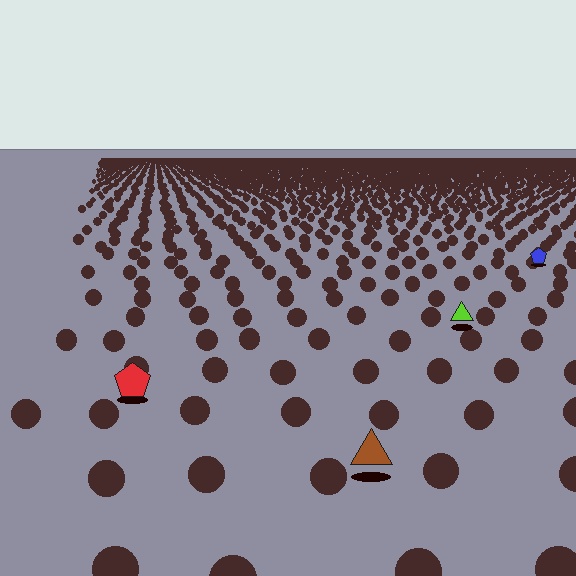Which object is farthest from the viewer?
The blue pentagon is farthest from the viewer. It appears smaller and the ground texture around it is denser.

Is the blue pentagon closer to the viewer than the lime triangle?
No. The lime triangle is closer — you can tell from the texture gradient: the ground texture is coarser near it.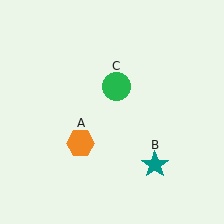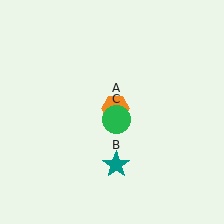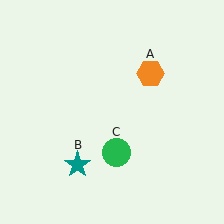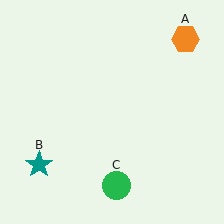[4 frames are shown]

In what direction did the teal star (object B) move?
The teal star (object B) moved left.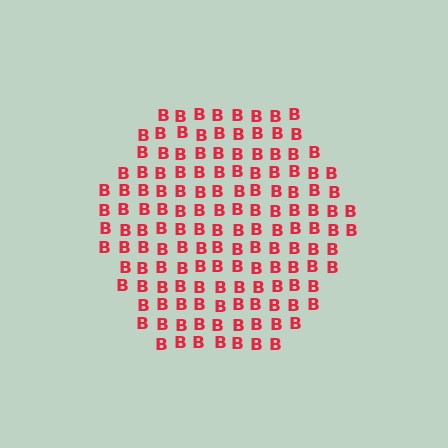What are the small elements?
The small elements are letter B's.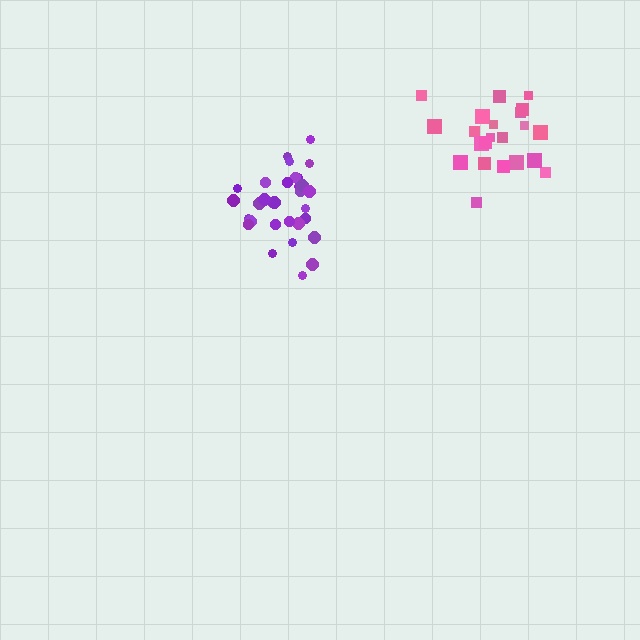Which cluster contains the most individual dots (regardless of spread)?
Purple (31).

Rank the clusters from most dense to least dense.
purple, pink.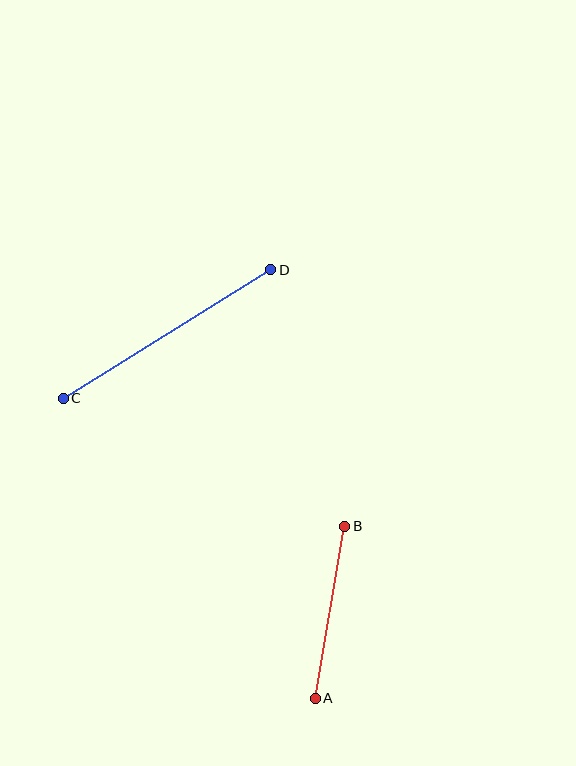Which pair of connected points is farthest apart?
Points C and D are farthest apart.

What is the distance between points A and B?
The distance is approximately 175 pixels.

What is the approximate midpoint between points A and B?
The midpoint is at approximately (330, 612) pixels.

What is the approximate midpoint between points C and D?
The midpoint is at approximately (167, 334) pixels.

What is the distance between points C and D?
The distance is approximately 244 pixels.